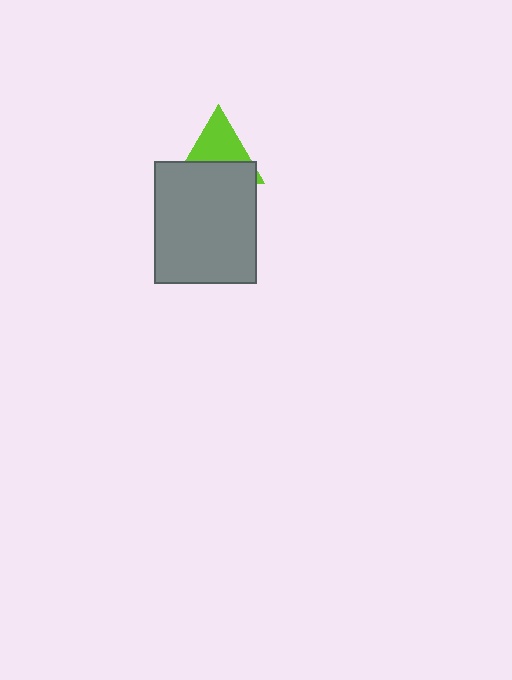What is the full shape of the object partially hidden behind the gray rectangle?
The partially hidden object is a lime triangle.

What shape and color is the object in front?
The object in front is a gray rectangle.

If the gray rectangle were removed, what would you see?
You would see the complete lime triangle.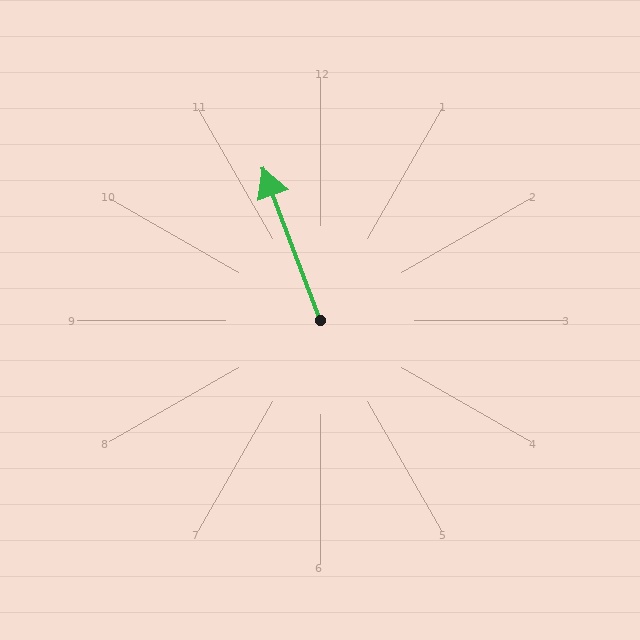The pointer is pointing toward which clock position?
Roughly 11 o'clock.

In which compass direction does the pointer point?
North.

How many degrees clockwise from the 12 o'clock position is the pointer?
Approximately 339 degrees.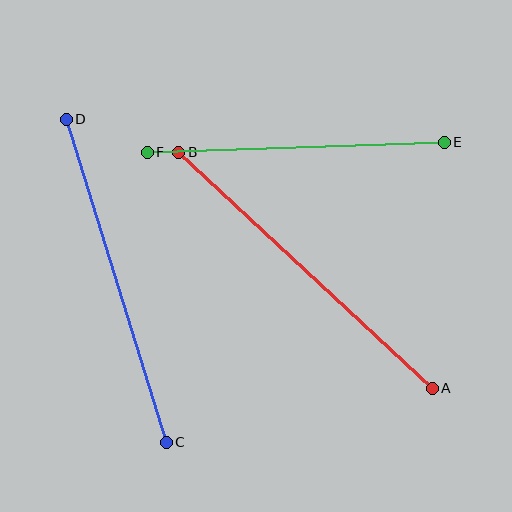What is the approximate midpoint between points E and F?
The midpoint is at approximately (296, 147) pixels.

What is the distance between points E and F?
The distance is approximately 297 pixels.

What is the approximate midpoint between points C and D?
The midpoint is at approximately (116, 281) pixels.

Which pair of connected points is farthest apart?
Points A and B are farthest apart.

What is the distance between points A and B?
The distance is approximately 346 pixels.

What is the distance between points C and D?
The distance is approximately 338 pixels.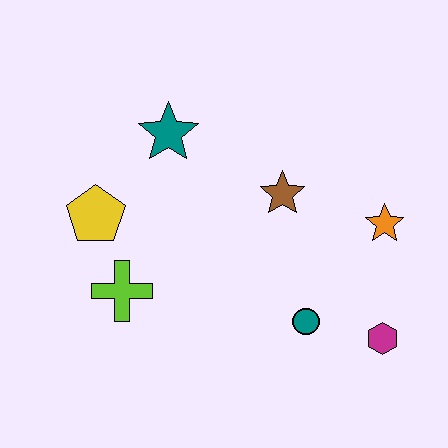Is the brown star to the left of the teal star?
No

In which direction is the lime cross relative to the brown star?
The lime cross is to the left of the brown star.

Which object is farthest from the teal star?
The magenta hexagon is farthest from the teal star.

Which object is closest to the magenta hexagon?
The teal circle is closest to the magenta hexagon.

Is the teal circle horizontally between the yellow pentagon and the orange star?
Yes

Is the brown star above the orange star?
Yes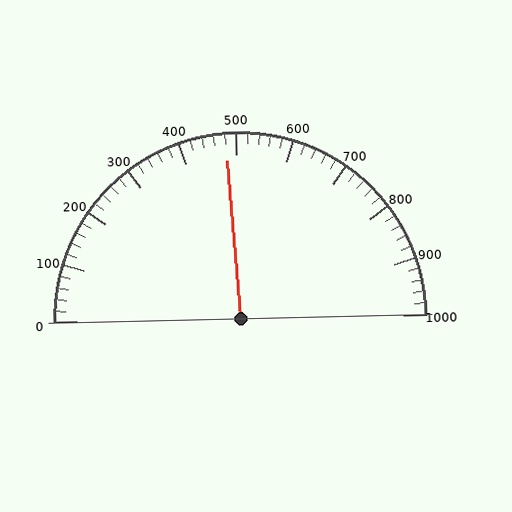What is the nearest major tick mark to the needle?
The nearest major tick mark is 500.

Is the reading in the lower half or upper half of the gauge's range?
The reading is in the lower half of the range (0 to 1000).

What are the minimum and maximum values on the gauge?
The gauge ranges from 0 to 1000.